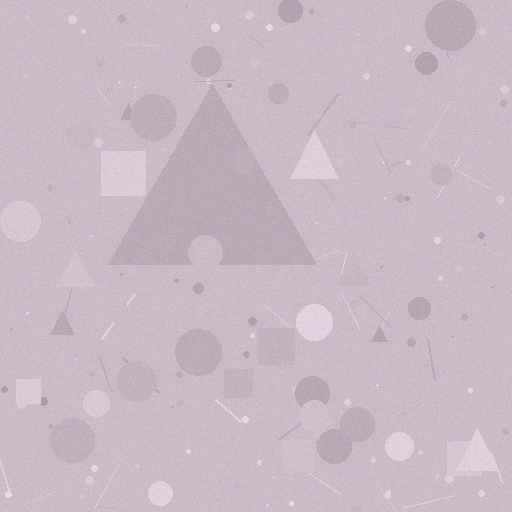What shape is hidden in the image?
A triangle is hidden in the image.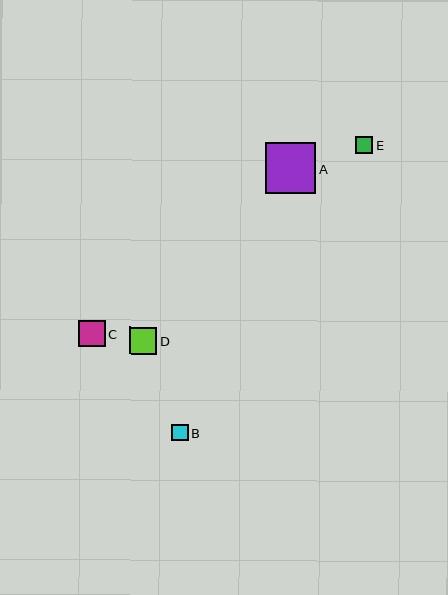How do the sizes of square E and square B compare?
Square E and square B are approximately the same size.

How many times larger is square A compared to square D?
Square A is approximately 1.9 times the size of square D.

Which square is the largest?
Square A is the largest with a size of approximately 51 pixels.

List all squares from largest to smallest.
From largest to smallest: A, D, C, E, B.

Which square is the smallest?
Square B is the smallest with a size of approximately 16 pixels.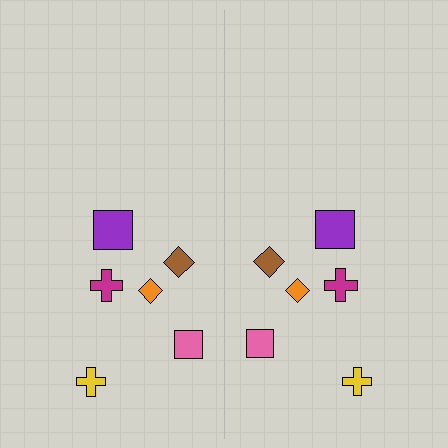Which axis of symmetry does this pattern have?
The pattern has a vertical axis of symmetry running through the center of the image.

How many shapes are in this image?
There are 12 shapes in this image.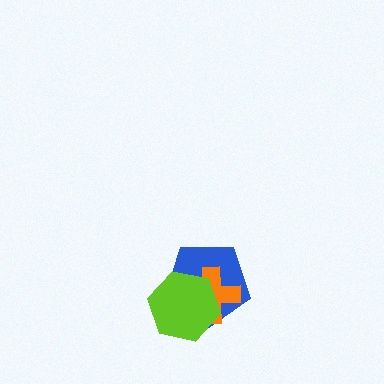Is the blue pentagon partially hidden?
Yes, it is partially covered by another shape.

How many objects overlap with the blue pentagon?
2 objects overlap with the blue pentagon.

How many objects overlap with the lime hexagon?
2 objects overlap with the lime hexagon.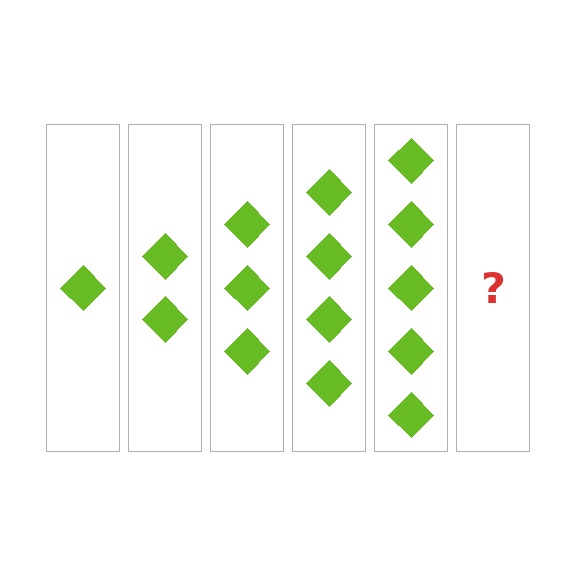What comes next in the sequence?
The next element should be 6 diamonds.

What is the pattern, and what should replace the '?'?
The pattern is that each step adds one more diamond. The '?' should be 6 diamonds.